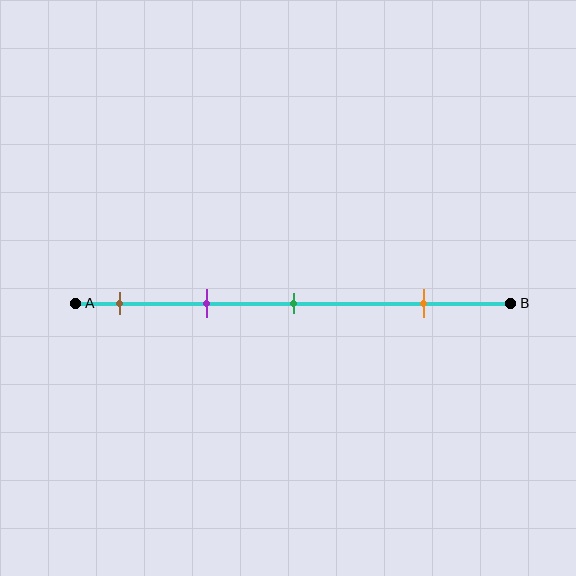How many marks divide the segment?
There are 4 marks dividing the segment.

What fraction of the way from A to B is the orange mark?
The orange mark is approximately 80% (0.8) of the way from A to B.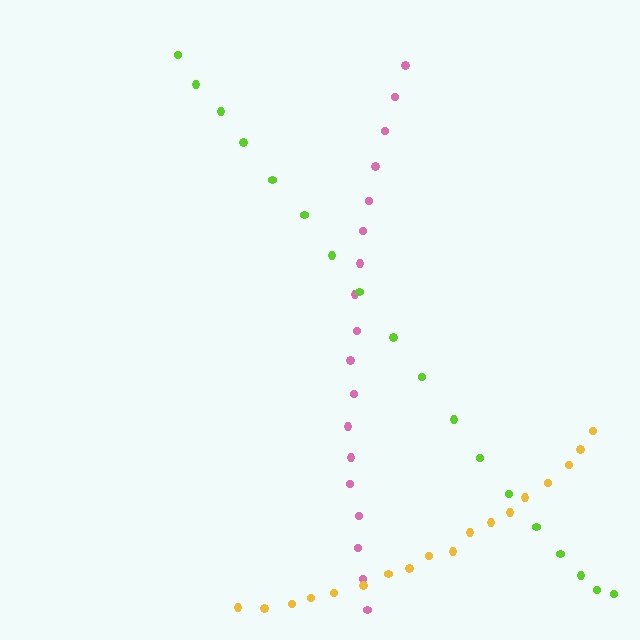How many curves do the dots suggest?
There are 3 distinct paths.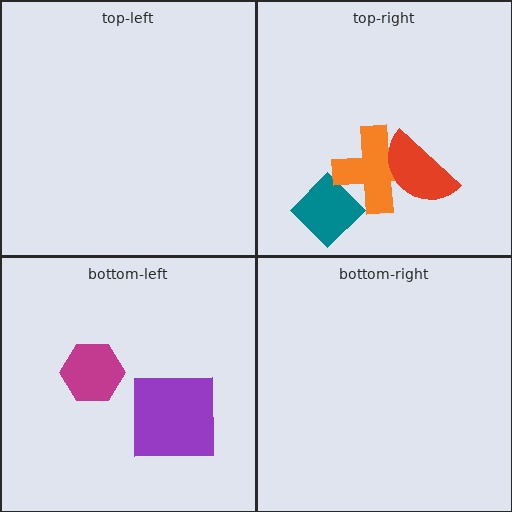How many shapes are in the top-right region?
3.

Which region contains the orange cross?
The top-right region.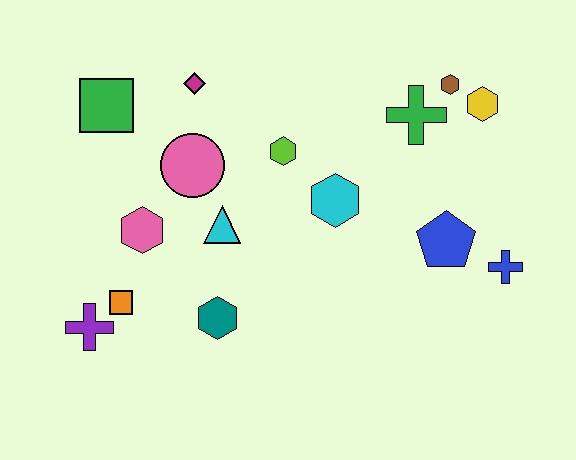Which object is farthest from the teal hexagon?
The yellow hexagon is farthest from the teal hexagon.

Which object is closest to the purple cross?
The orange square is closest to the purple cross.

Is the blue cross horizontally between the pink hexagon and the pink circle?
No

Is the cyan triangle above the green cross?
No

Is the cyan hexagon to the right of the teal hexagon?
Yes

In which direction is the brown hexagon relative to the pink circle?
The brown hexagon is to the right of the pink circle.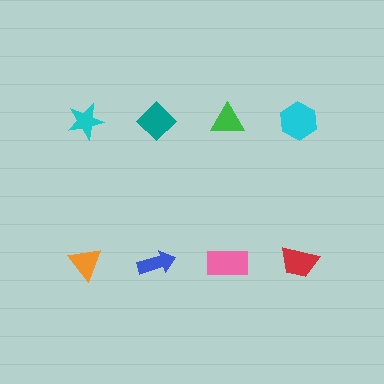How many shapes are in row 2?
4 shapes.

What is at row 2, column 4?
A red trapezoid.